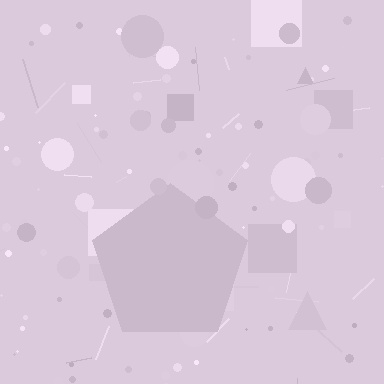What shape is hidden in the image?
A pentagon is hidden in the image.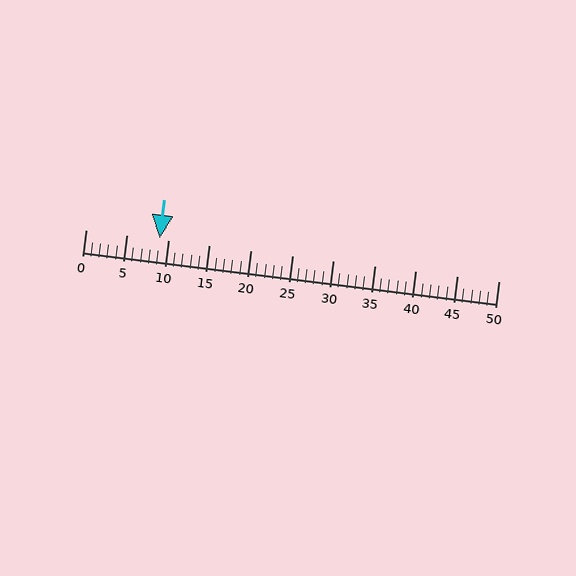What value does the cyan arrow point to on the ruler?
The cyan arrow points to approximately 9.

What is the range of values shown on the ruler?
The ruler shows values from 0 to 50.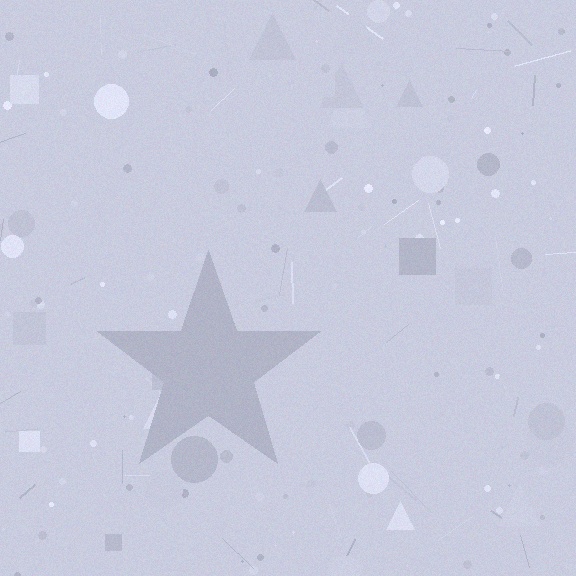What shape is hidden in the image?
A star is hidden in the image.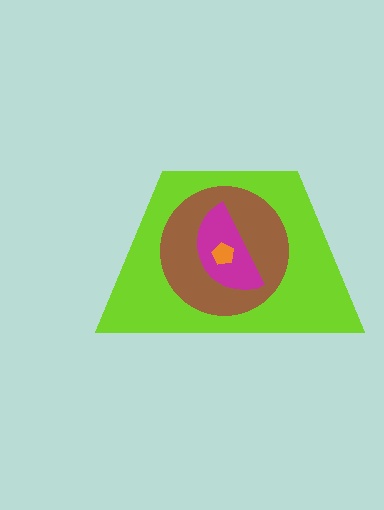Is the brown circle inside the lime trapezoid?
Yes.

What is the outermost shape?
The lime trapezoid.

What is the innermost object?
The orange pentagon.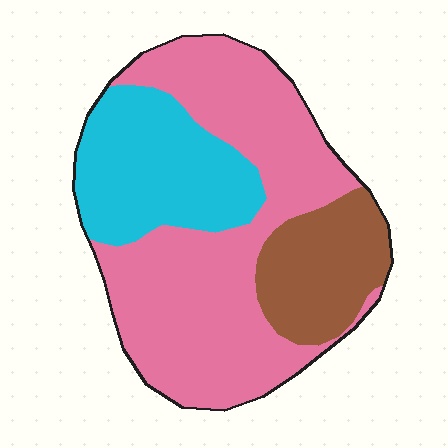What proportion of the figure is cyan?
Cyan takes up about one quarter (1/4) of the figure.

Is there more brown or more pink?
Pink.